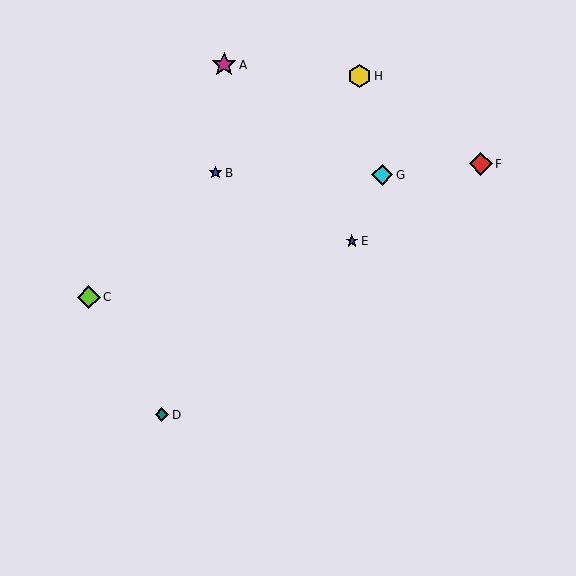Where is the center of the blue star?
The center of the blue star is at (352, 241).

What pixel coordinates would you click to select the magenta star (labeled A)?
Click at (224, 65) to select the magenta star A.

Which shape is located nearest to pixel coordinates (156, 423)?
The teal diamond (labeled D) at (162, 415) is nearest to that location.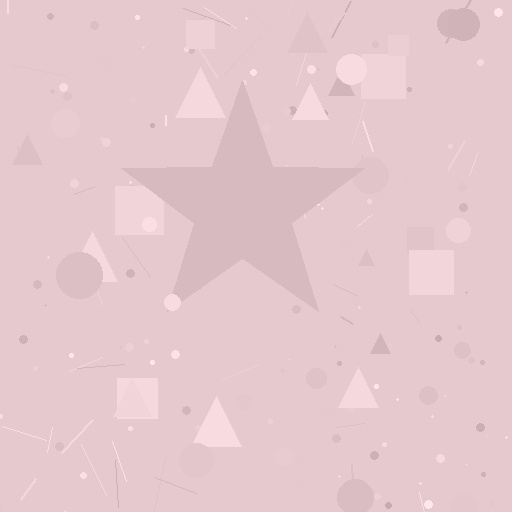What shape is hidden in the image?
A star is hidden in the image.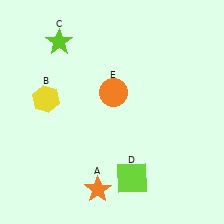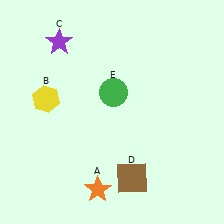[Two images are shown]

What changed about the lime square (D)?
In Image 1, D is lime. In Image 2, it changed to brown.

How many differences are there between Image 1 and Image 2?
There are 3 differences between the two images.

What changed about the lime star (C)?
In Image 1, C is lime. In Image 2, it changed to purple.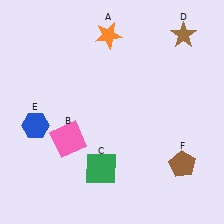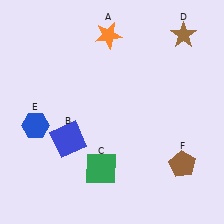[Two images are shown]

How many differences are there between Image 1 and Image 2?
There is 1 difference between the two images.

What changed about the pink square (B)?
In Image 1, B is pink. In Image 2, it changed to blue.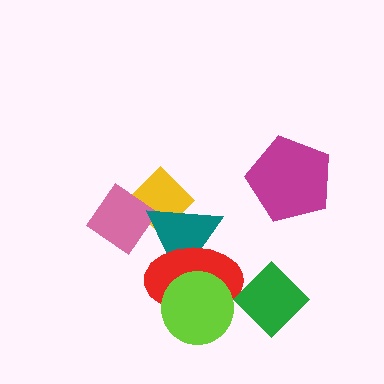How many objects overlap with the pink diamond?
2 objects overlap with the pink diamond.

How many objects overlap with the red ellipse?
2 objects overlap with the red ellipse.